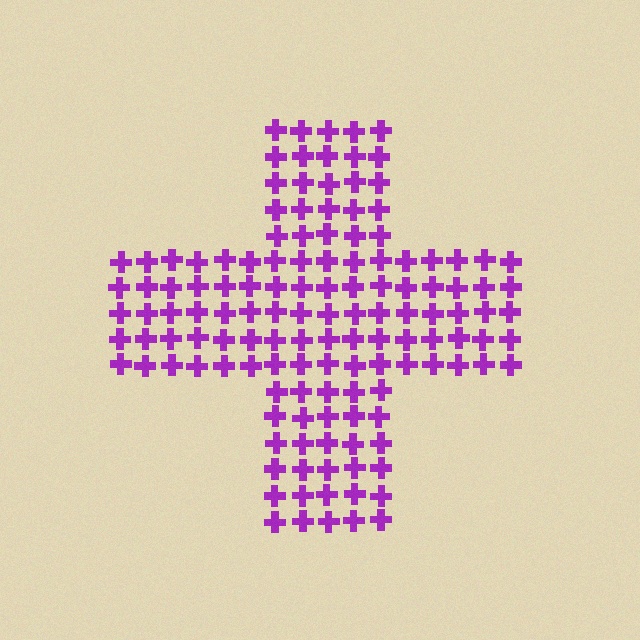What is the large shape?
The large shape is a cross.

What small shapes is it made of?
It is made of small crosses.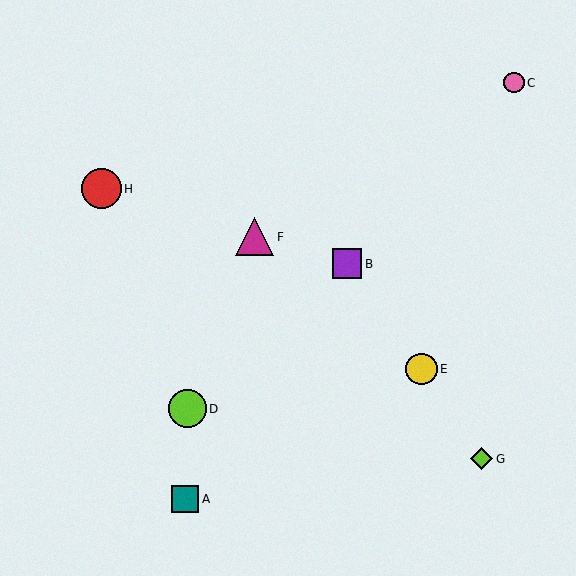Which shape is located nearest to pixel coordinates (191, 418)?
The lime circle (labeled D) at (187, 409) is nearest to that location.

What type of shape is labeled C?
Shape C is a pink circle.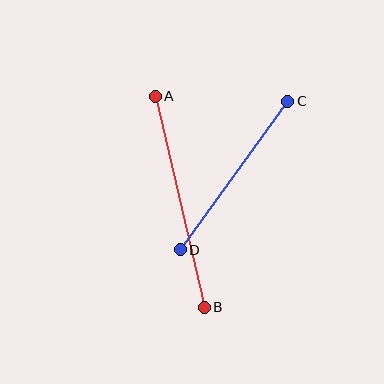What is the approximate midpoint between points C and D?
The midpoint is at approximately (234, 175) pixels.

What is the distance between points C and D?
The distance is approximately 183 pixels.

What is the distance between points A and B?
The distance is approximately 217 pixels.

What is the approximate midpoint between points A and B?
The midpoint is at approximately (180, 202) pixels.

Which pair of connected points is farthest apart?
Points A and B are farthest apart.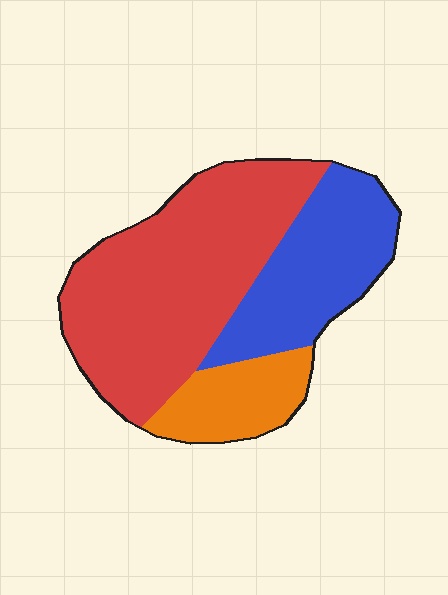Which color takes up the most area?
Red, at roughly 55%.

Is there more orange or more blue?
Blue.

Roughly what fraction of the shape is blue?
Blue covers roughly 30% of the shape.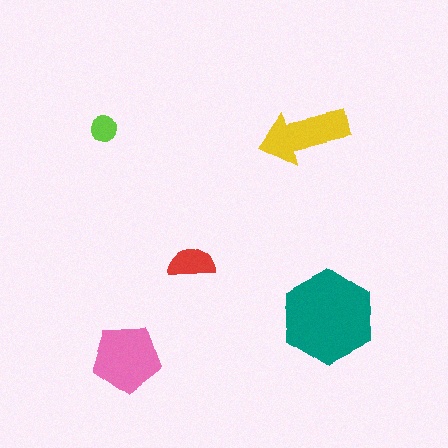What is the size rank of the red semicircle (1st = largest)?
4th.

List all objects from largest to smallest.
The teal hexagon, the pink pentagon, the yellow arrow, the red semicircle, the lime circle.